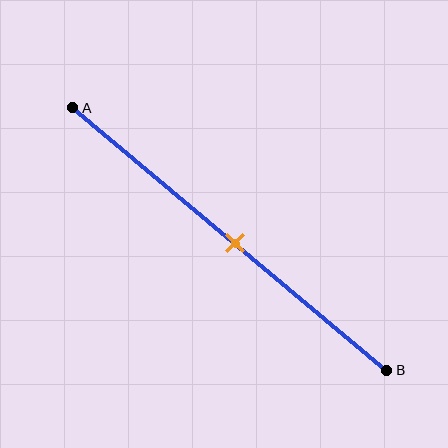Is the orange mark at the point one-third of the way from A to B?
No, the mark is at about 50% from A, not at the 33% one-third point.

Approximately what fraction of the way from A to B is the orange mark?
The orange mark is approximately 50% of the way from A to B.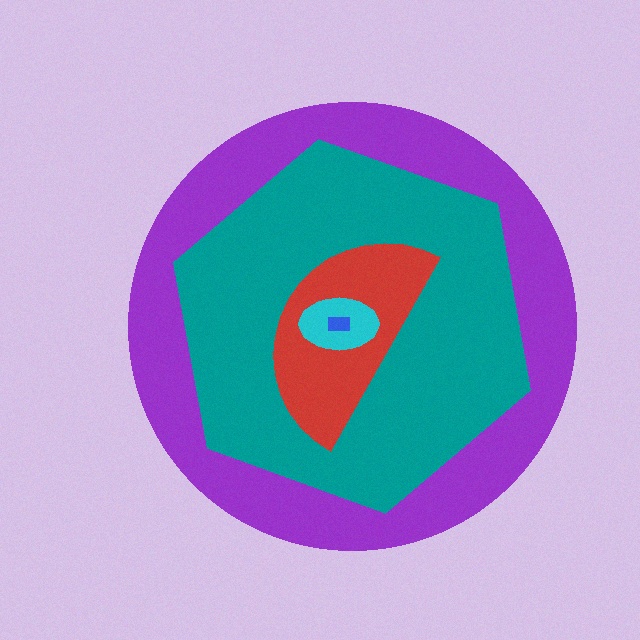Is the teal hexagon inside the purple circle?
Yes.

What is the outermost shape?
The purple circle.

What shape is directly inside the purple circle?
The teal hexagon.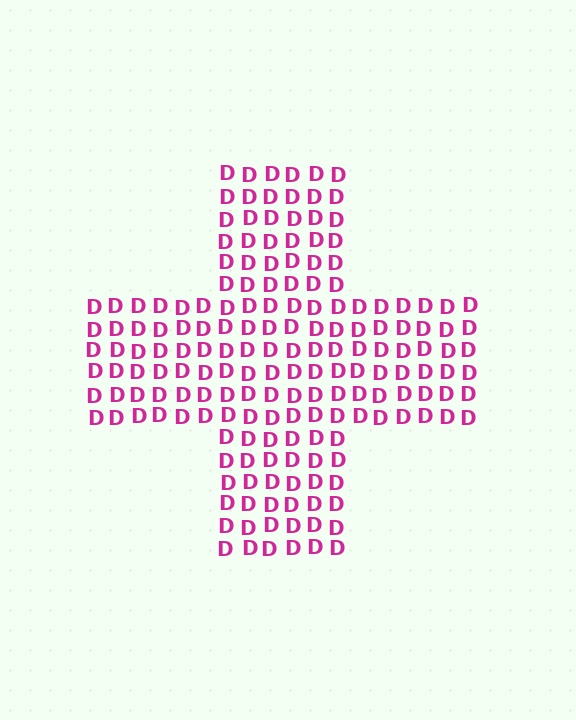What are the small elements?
The small elements are letter D's.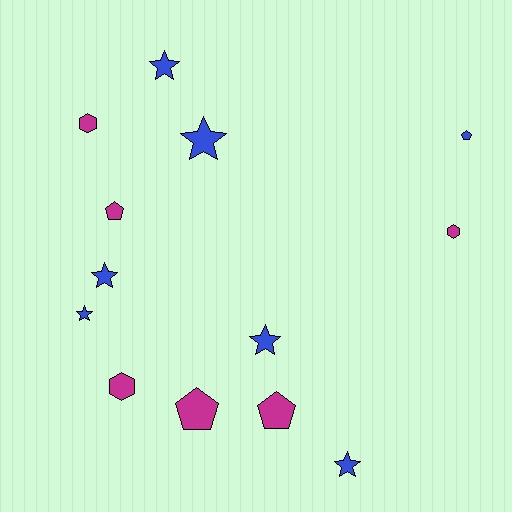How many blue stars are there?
There are 6 blue stars.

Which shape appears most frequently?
Star, with 6 objects.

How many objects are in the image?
There are 13 objects.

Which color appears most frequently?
Blue, with 7 objects.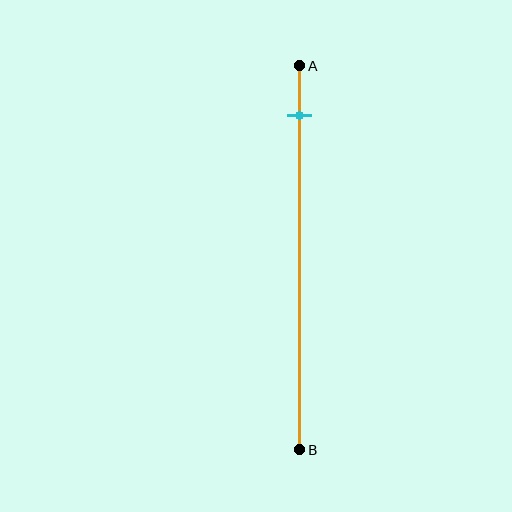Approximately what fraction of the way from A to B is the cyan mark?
The cyan mark is approximately 15% of the way from A to B.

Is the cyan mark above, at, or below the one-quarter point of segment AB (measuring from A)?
The cyan mark is above the one-quarter point of segment AB.